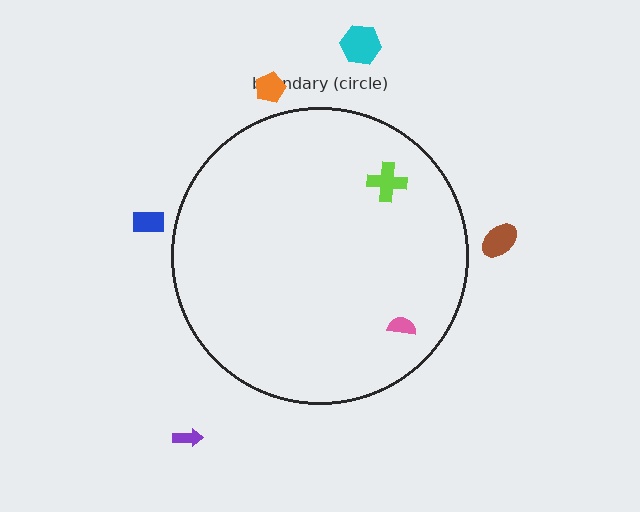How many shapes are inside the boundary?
2 inside, 5 outside.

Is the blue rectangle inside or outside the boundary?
Outside.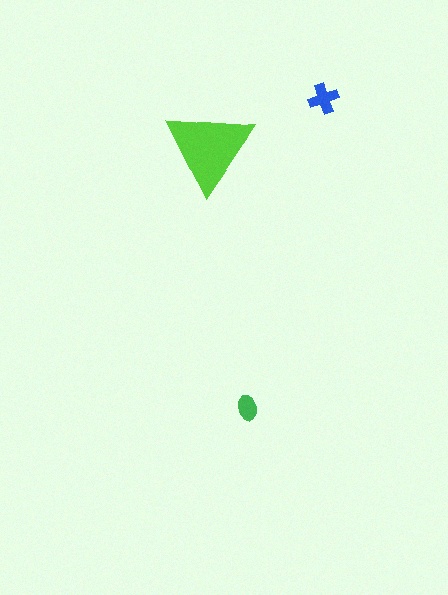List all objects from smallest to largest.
The green ellipse, the blue cross, the lime triangle.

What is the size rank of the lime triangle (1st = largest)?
1st.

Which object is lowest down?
The green ellipse is bottommost.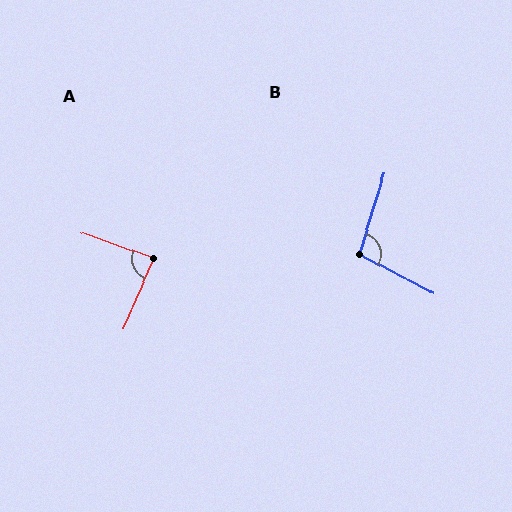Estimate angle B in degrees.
Approximately 101 degrees.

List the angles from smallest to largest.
A (86°), B (101°).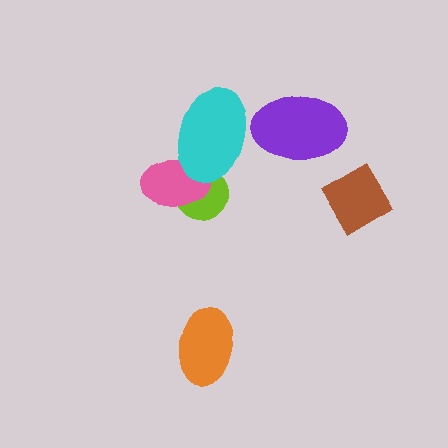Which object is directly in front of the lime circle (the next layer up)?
The pink ellipse is directly in front of the lime circle.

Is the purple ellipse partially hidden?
Yes, it is partially covered by another shape.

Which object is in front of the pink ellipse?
The cyan ellipse is in front of the pink ellipse.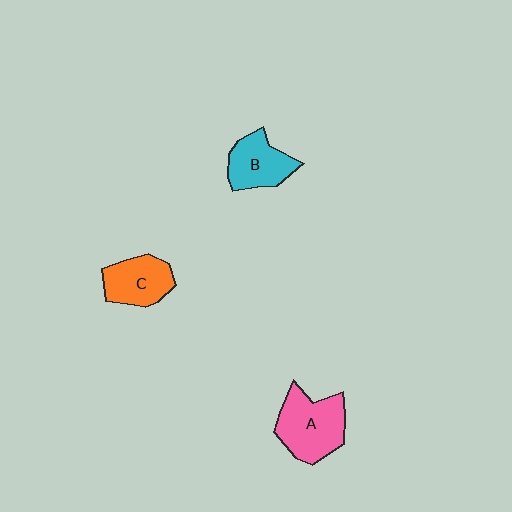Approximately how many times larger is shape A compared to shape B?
Approximately 1.4 times.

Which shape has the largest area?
Shape A (pink).